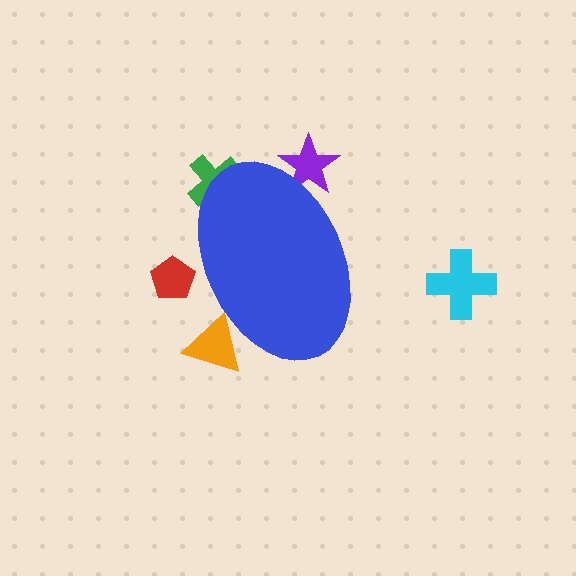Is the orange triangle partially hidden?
Yes, the orange triangle is partially hidden behind the blue ellipse.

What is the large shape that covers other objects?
A blue ellipse.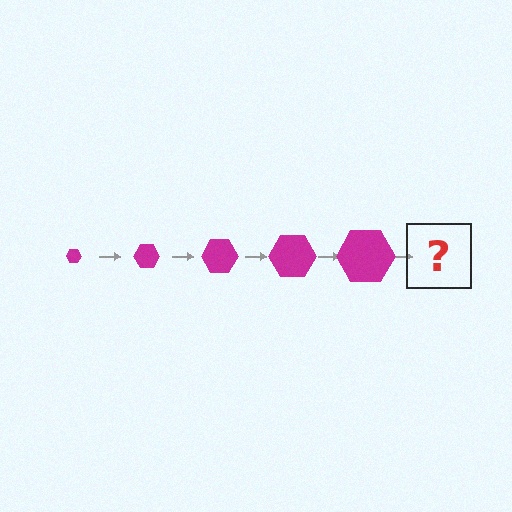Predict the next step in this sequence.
The next step is a magenta hexagon, larger than the previous one.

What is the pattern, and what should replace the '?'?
The pattern is that the hexagon gets progressively larger each step. The '?' should be a magenta hexagon, larger than the previous one.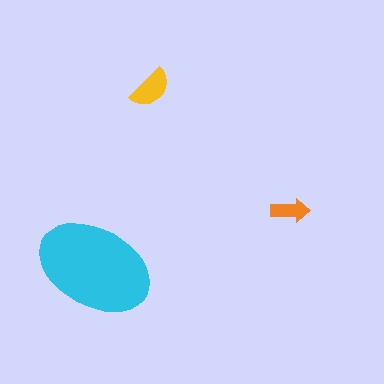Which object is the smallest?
The orange arrow.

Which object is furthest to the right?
The orange arrow is rightmost.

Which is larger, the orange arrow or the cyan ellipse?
The cyan ellipse.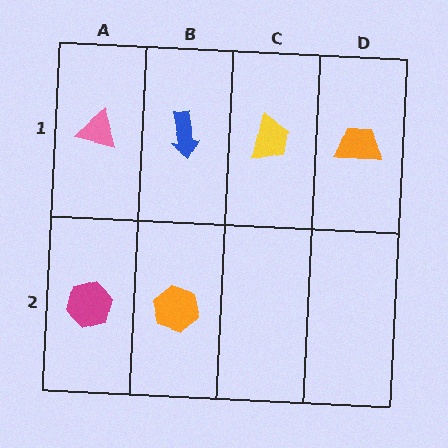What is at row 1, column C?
A yellow trapezoid.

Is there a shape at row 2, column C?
No, that cell is empty.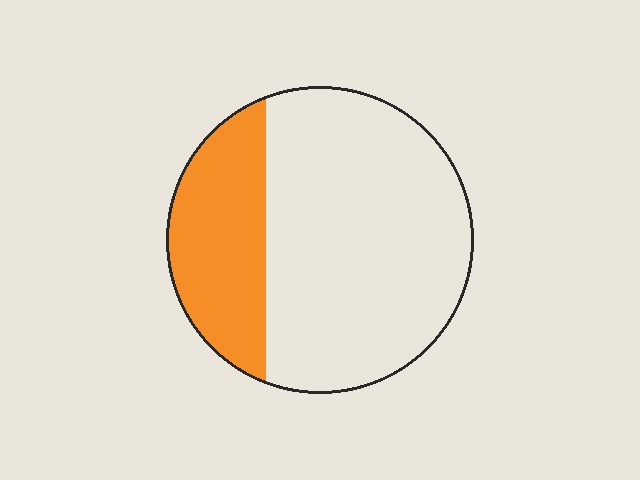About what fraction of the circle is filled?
About one quarter (1/4).